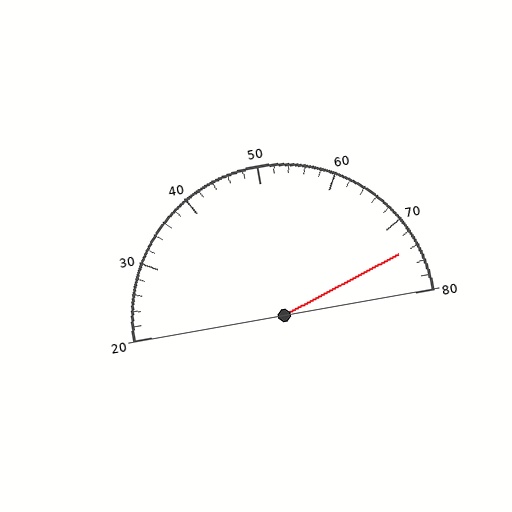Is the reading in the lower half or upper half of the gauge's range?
The reading is in the upper half of the range (20 to 80).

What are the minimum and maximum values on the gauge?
The gauge ranges from 20 to 80.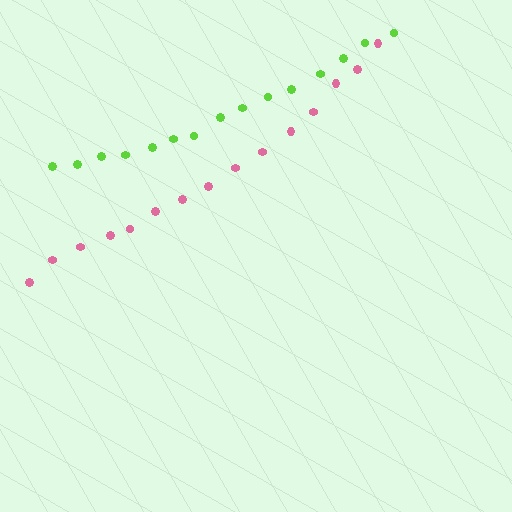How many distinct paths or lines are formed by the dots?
There are 2 distinct paths.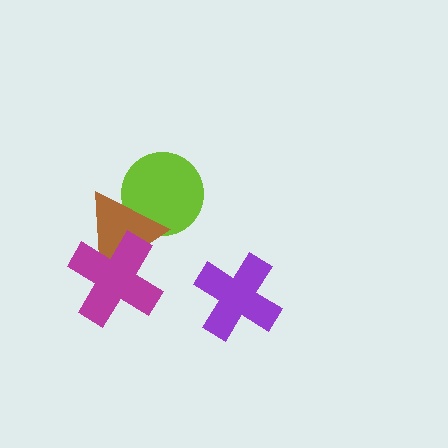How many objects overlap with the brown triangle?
2 objects overlap with the brown triangle.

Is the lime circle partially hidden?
Yes, it is partially covered by another shape.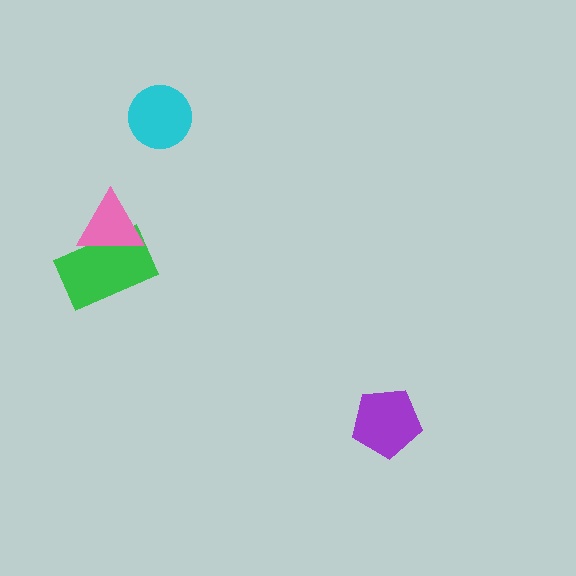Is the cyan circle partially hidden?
No, no other shape covers it.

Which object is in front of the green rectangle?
The pink triangle is in front of the green rectangle.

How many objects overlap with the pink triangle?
1 object overlaps with the pink triangle.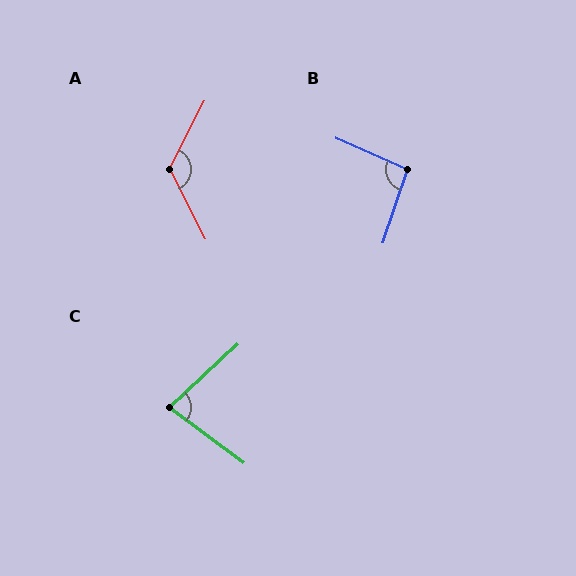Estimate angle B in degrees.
Approximately 95 degrees.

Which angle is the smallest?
C, at approximately 80 degrees.